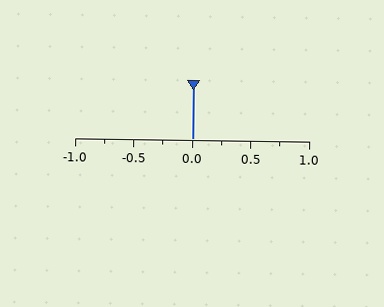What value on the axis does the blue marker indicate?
The marker indicates approximately 0.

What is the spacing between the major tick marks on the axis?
The major ticks are spaced 0.5 apart.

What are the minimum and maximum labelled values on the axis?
The axis runs from -1.0 to 1.0.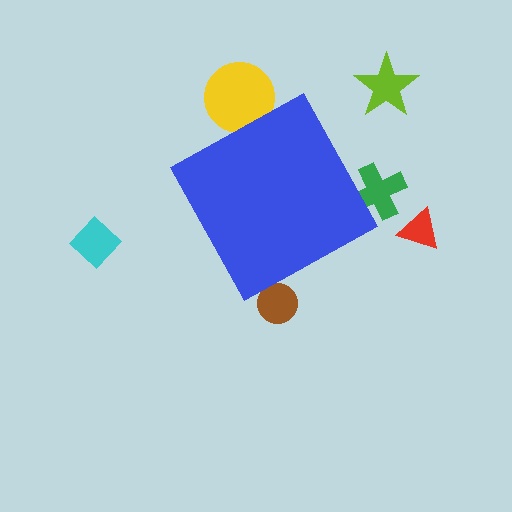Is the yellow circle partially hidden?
Yes, the yellow circle is partially hidden behind the blue diamond.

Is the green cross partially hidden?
Yes, the green cross is partially hidden behind the blue diamond.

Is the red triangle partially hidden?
No, the red triangle is fully visible.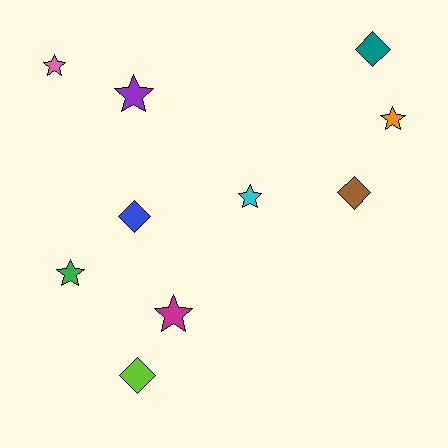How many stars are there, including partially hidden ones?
There are 6 stars.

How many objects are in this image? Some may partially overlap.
There are 10 objects.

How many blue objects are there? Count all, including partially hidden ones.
There is 1 blue object.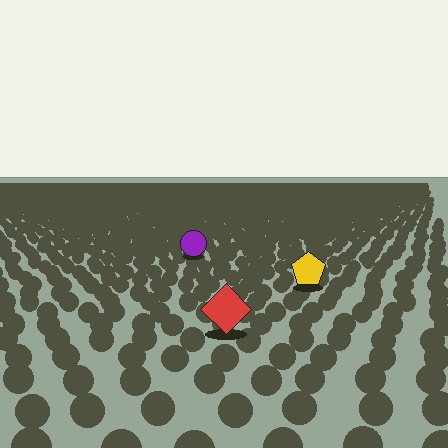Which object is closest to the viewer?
The red diamond is closest. The texture marks near it are larger and more spread out.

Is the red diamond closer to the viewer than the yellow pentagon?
Yes. The red diamond is closer — you can tell from the texture gradient: the ground texture is coarser near it.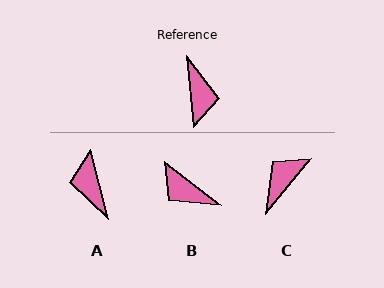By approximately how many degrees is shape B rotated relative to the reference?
Approximately 133 degrees clockwise.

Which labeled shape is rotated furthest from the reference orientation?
A, about 171 degrees away.